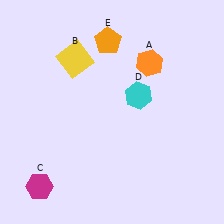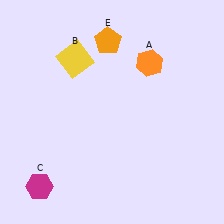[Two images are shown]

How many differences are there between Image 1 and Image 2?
There is 1 difference between the two images.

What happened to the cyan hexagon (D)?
The cyan hexagon (D) was removed in Image 2. It was in the top-right area of Image 1.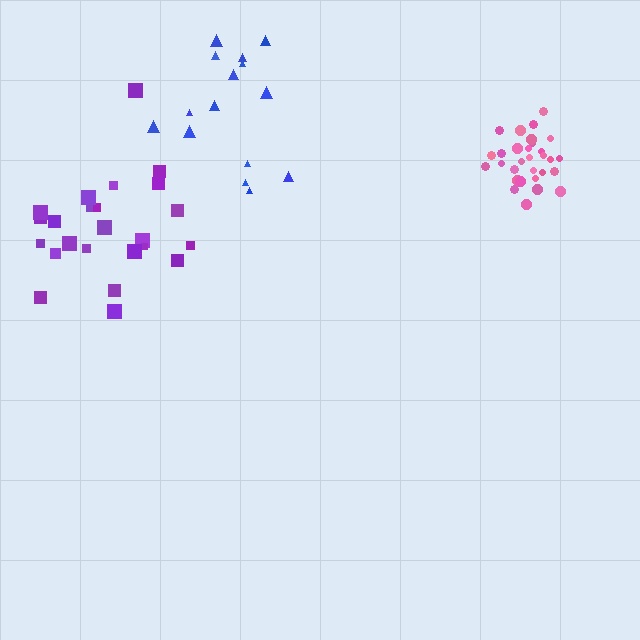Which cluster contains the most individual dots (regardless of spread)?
Pink (30).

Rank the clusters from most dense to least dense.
pink, purple, blue.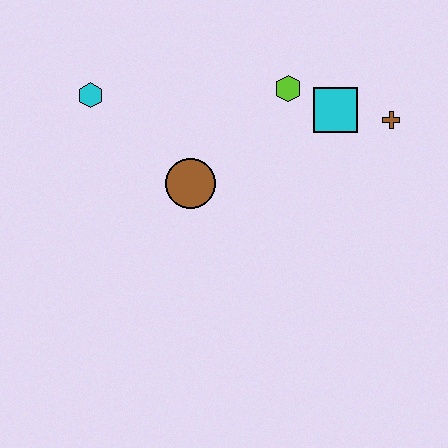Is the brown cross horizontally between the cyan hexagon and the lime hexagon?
No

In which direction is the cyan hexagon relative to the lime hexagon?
The cyan hexagon is to the left of the lime hexagon.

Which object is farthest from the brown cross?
The cyan hexagon is farthest from the brown cross.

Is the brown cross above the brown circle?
Yes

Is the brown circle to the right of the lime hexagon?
No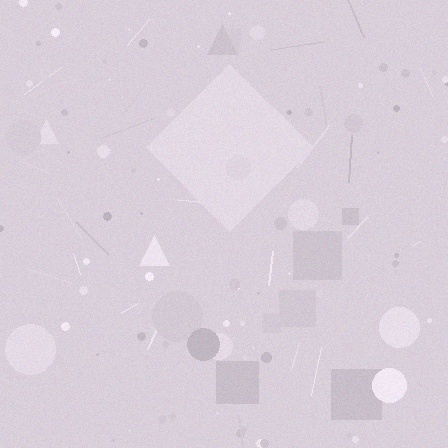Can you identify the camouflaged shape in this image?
The camouflaged shape is a diamond.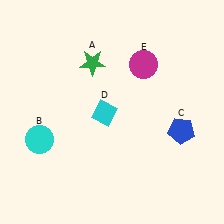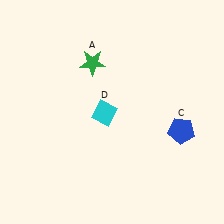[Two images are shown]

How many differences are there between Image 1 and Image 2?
There are 2 differences between the two images.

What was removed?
The cyan circle (B), the magenta circle (E) were removed in Image 2.